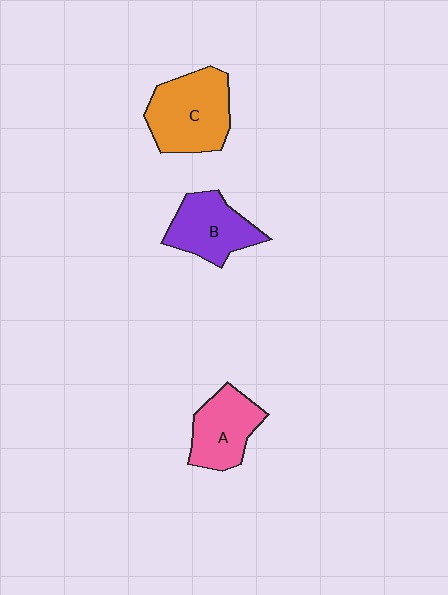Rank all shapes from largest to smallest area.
From largest to smallest: C (orange), B (purple), A (pink).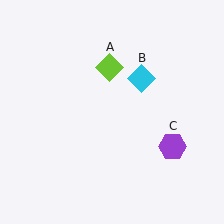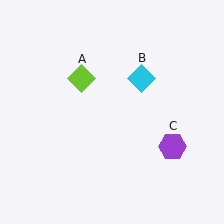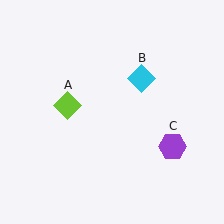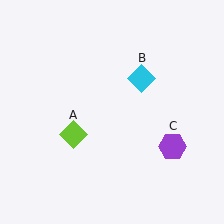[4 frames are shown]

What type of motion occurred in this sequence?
The lime diamond (object A) rotated counterclockwise around the center of the scene.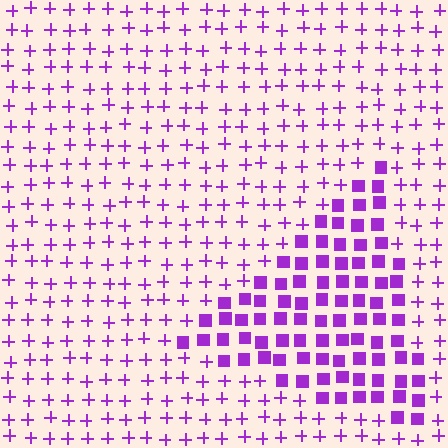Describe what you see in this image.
The image is filled with small purple elements arranged in a uniform grid. A triangle-shaped region contains squares, while the surrounding area contains plus signs. The boundary is defined purely by the change in element shape.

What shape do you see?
I see a triangle.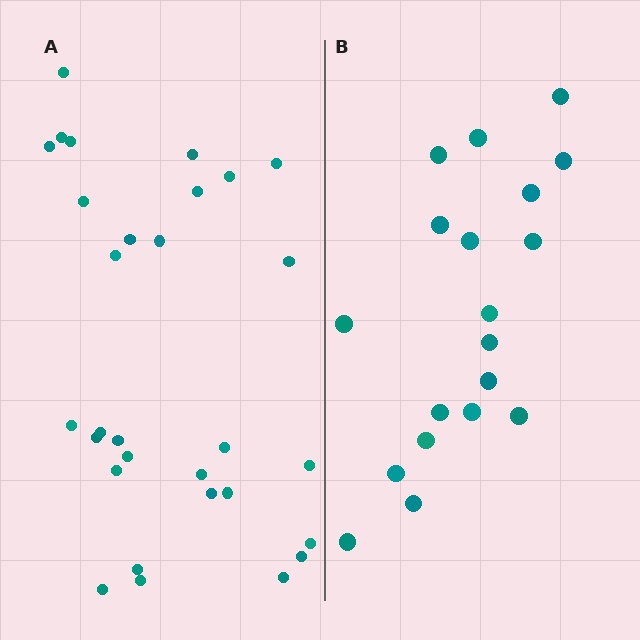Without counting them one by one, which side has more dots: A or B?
Region A (the left region) has more dots.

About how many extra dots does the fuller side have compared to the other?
Region A has roughly 12 or so more dots than region B.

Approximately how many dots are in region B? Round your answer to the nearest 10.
About 20 dots. (The exact count is 19, which rounds to 20.)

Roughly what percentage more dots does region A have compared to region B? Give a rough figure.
About 60% more.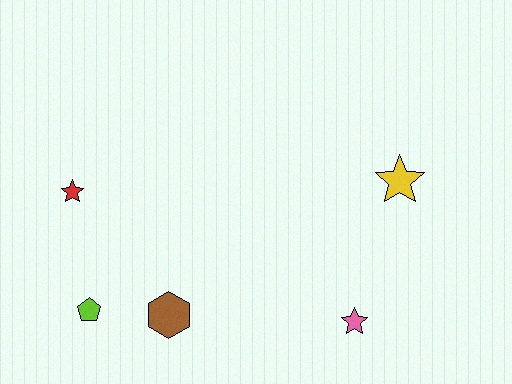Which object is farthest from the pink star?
The red star is farthest from the pink star.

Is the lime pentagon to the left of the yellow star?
Yes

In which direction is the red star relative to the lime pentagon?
The red star is above the lime pentagon.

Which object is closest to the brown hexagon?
The lime pentagon is closest to the brown hexagon.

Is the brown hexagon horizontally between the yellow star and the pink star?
No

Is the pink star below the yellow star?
Yes